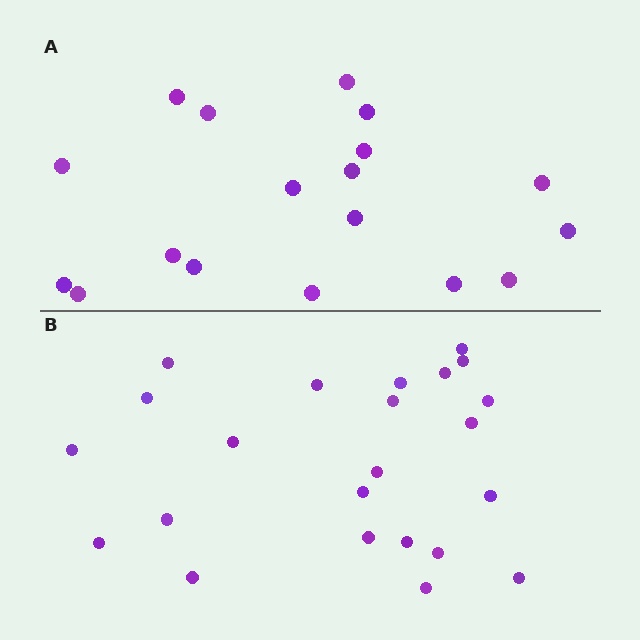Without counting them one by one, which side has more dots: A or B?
Region B (the bottom region) has more dots.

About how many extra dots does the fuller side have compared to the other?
Region B has about 5 more dots than region A.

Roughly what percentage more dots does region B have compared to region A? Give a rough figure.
About 30% more.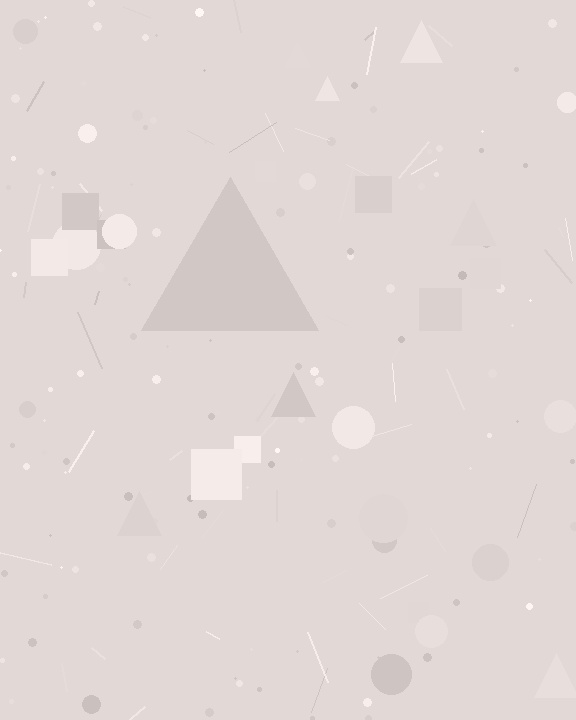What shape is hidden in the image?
A triangle is hidden in the image.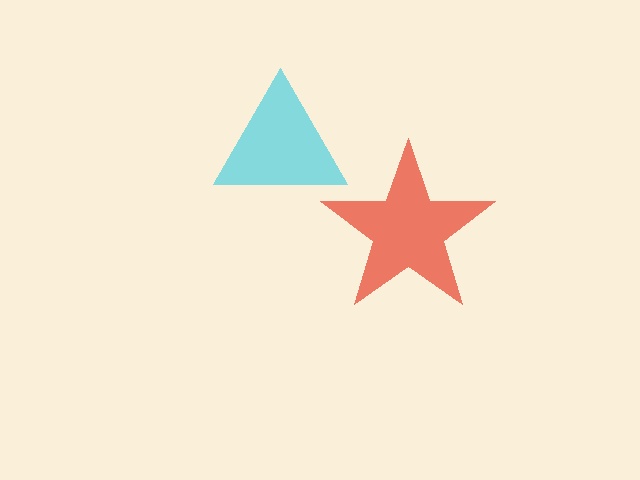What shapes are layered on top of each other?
The layered shapes are: a red star, a cyan triangle.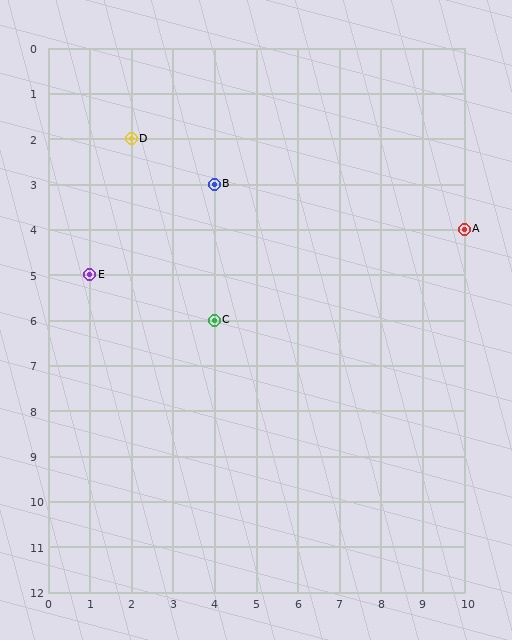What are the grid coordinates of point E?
Point E is at grid coordinates (1, 5).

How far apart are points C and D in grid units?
Points C and D are 2 columns and 4 rows apart (about 4.5 grid units diagonally).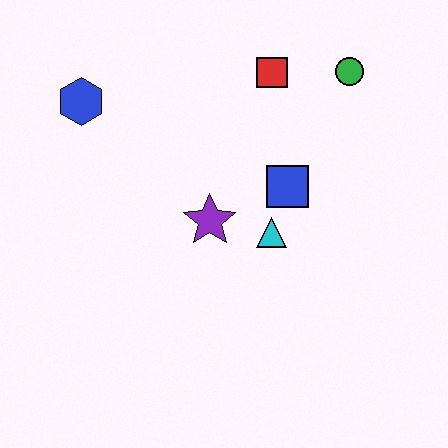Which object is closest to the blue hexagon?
The purple star is closest to the blue hexagon.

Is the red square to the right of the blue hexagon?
Yes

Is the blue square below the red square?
Yes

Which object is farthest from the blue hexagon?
The green circle is farthest from the blue hexagon.